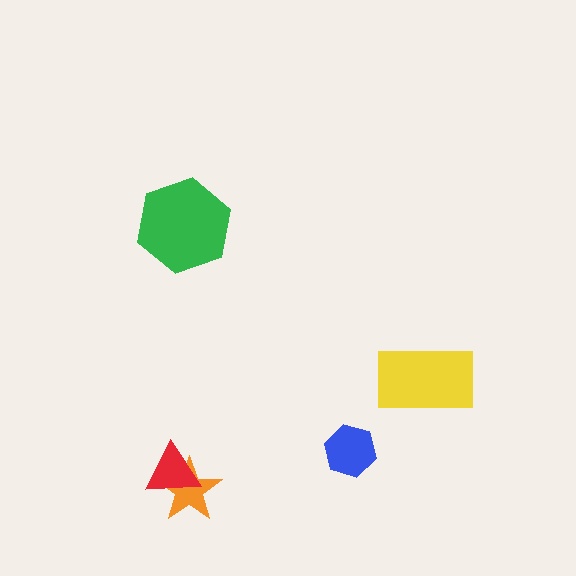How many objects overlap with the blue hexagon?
0 objects overlap with the blue hexagon.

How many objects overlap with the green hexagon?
0 objects overlap with the green hexagon.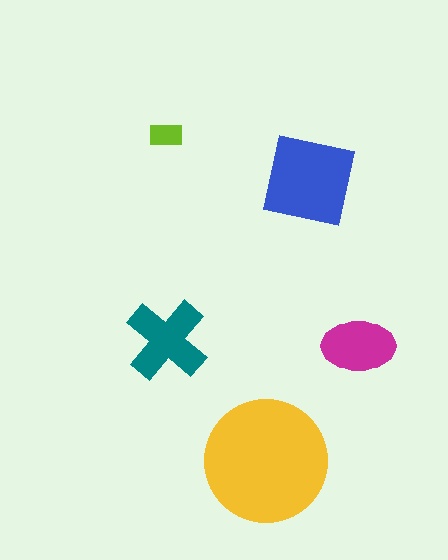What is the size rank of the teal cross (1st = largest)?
3rd.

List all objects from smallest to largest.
The lime rectangle, the magenta ellipse, the teal cross, the blue square, the yellow circle.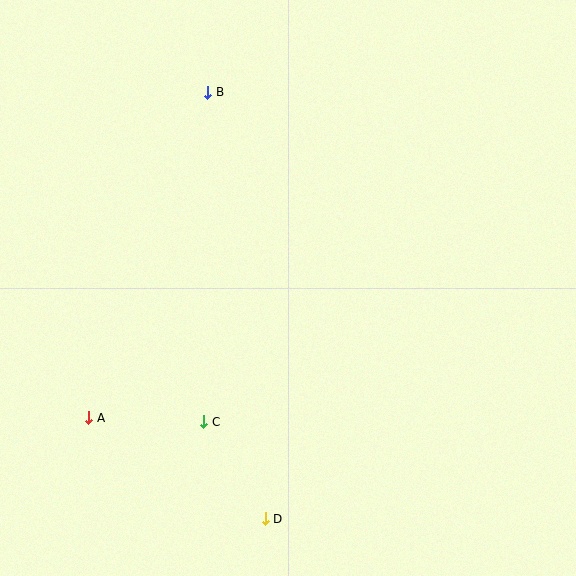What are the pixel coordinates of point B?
Point B is at (208, 92).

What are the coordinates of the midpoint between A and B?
The midpoint between A and B is at (148, 255).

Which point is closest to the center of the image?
Point C at (204, 422) is closest to the center.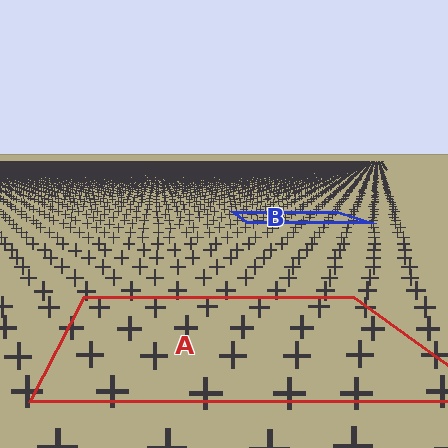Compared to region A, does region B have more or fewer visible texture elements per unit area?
Region B has more texture elements per unit area — they are packed more densely because it is farther away.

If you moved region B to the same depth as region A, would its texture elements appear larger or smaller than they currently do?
They would appear larger. At a closer depth, the same texture elements are projected at a bigger on-screen size.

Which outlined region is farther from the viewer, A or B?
Region B is farther from the viewer — the texture elements inside it appear smaller and more densely packed.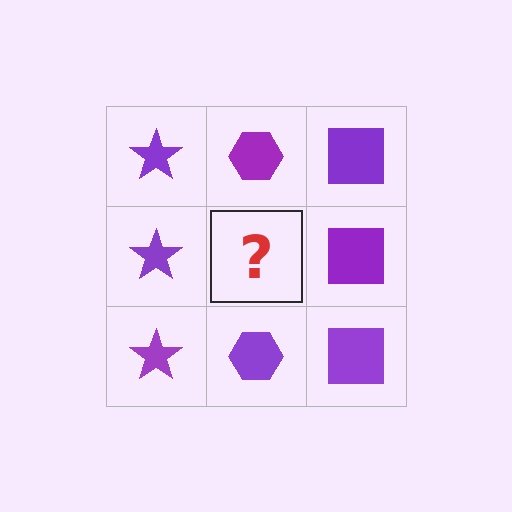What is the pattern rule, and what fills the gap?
The rule is that each column has a consistent shape. The gap should be filled with a purple hexagon.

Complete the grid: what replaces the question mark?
The question mark should be replaced with a purple hexagon.